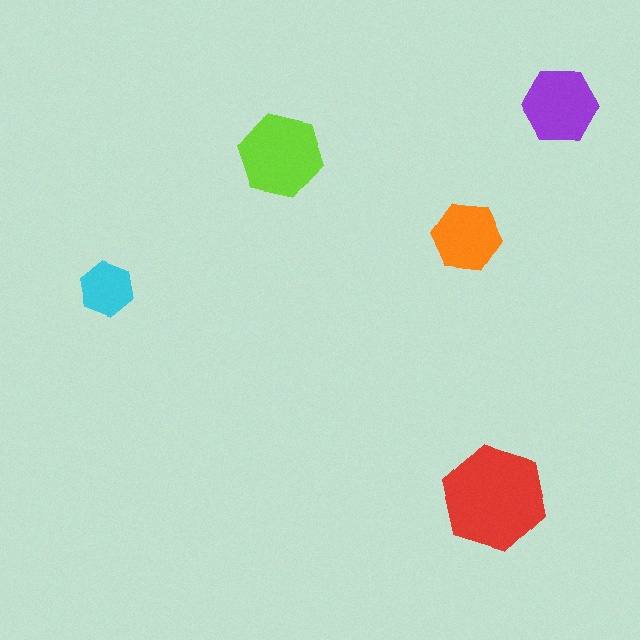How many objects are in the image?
There are 5 objects in the image.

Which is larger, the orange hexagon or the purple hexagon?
The purple one.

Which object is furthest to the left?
The cyan hexagon is leftmost.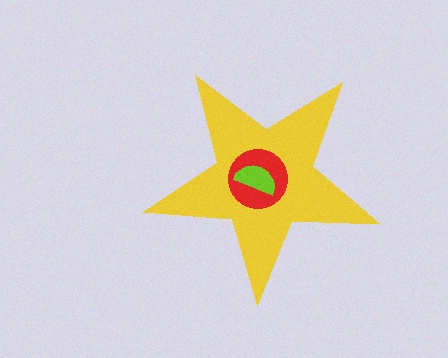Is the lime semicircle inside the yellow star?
Yes.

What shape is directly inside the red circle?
The lime semicircle.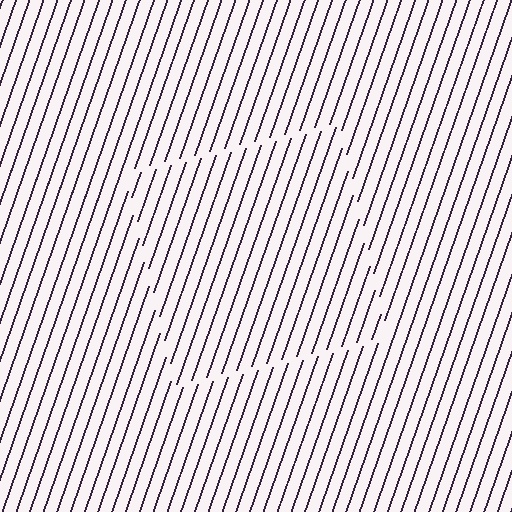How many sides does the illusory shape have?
4 sides — the line-ends trace a square.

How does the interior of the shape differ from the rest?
The interior of the shape contains the same grating, shifted by half a period — the contour is defined by the phase discontinuity where line-ends from the inner and outer gratings abut.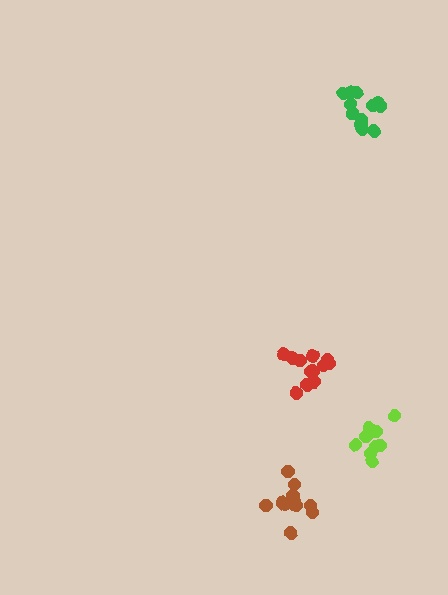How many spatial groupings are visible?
There are 4 spatial groupings.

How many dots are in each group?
Group 1: 13 dots, Group 2: 9 dots, Group 3: 12 dots, Group 4: 12 dots (46 total).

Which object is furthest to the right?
The lime cluster is rightmost.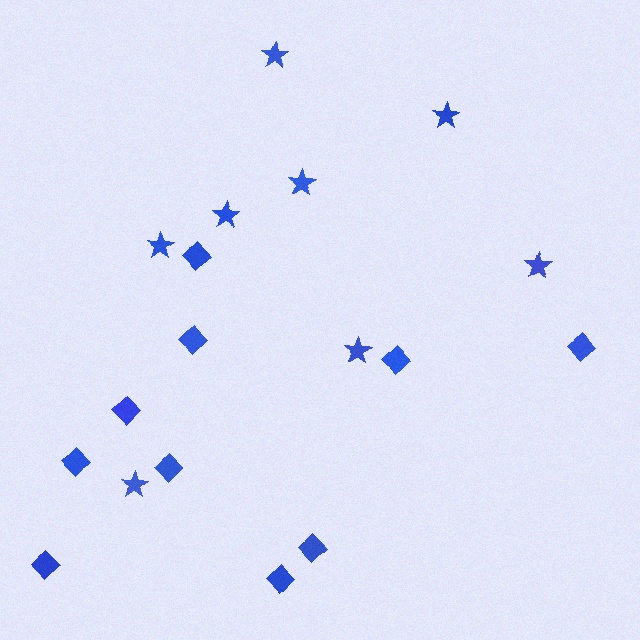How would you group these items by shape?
There are 2 groups: one group of stars (8) and one group of diamonds (10).